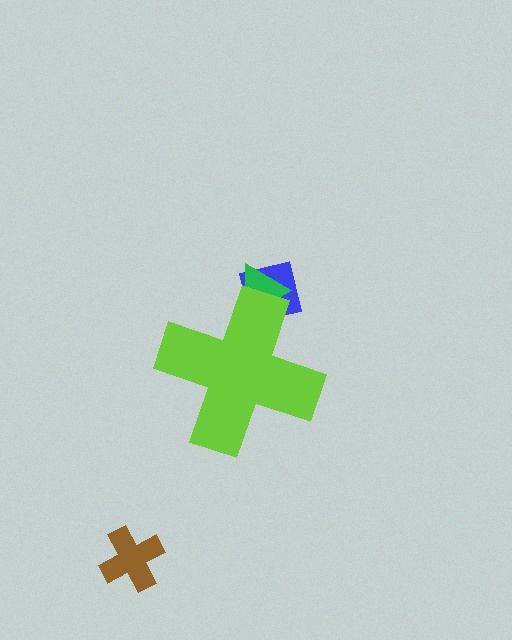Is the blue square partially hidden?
Yes, the blue square is partially hidden behind the lime cross.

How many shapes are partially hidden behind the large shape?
2 shapes are partially hidden.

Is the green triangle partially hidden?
Yes, the green triangle is partially hidden behind the lime cross.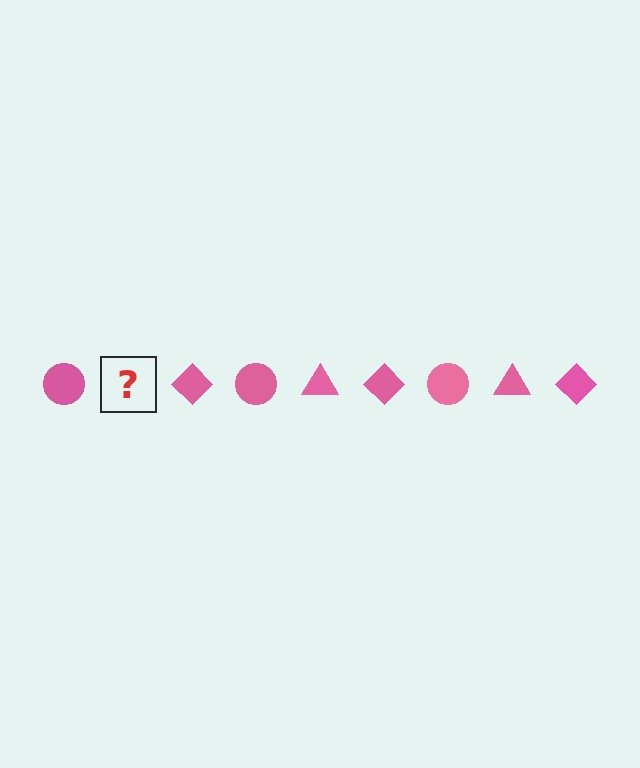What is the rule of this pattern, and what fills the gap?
The rule is that the pattern cycles through circle, triangle, diamond shapes in pink. The gap should be filled with a pink triangle.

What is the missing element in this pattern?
The missing element is a pink triangle.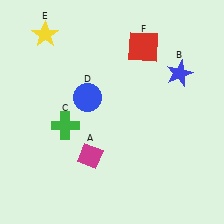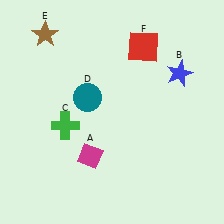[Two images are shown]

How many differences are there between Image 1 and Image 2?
There are 2 differences between the two images.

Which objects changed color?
D changed from blue to teal. E changed from yellow to brown.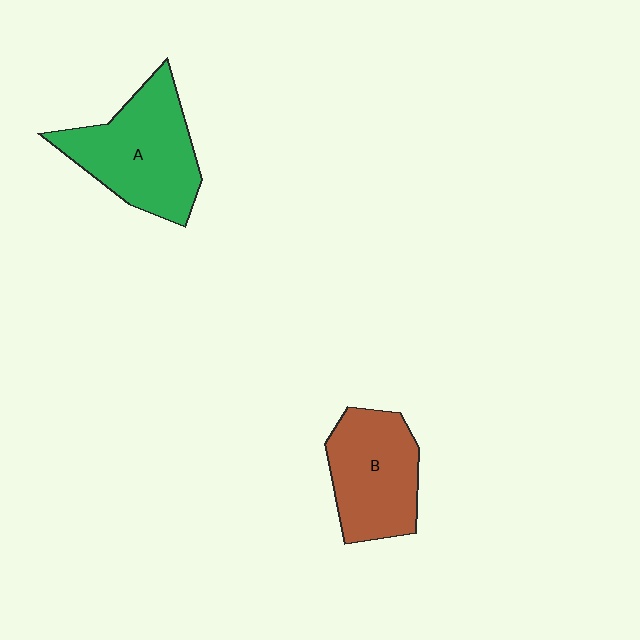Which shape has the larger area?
Shape A (green).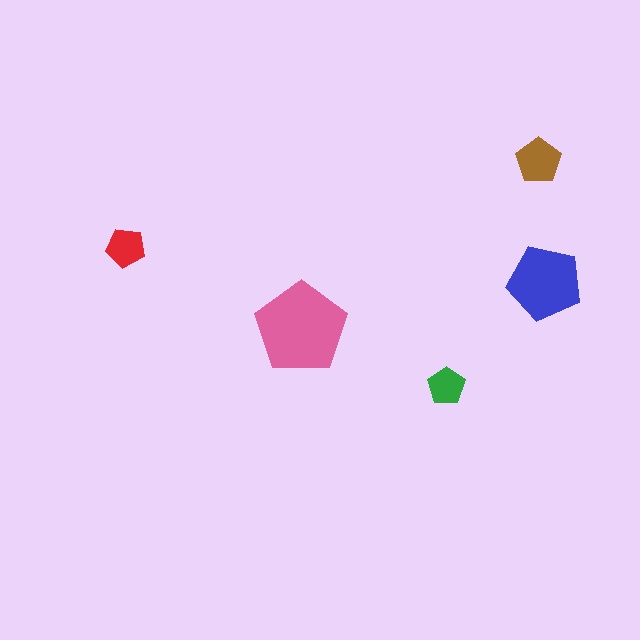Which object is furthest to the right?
The blue pentagon is rightmost.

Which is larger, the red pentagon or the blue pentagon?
The blue one.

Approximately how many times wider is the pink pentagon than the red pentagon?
About 2.5 times wider.